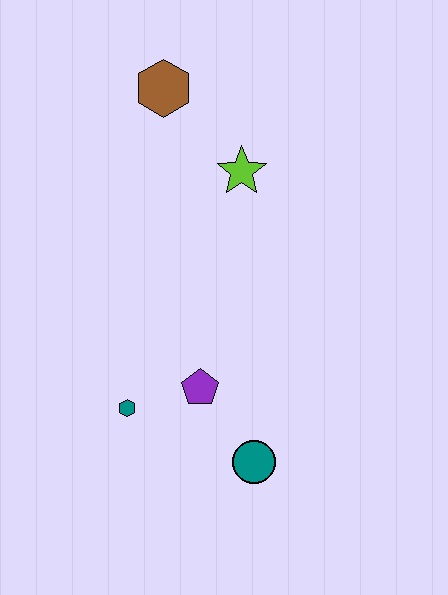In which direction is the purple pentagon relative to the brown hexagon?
The purple pentagon is below the brown hexagon.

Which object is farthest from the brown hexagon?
The teal circle is farthest from the brown hexagon.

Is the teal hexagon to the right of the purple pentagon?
No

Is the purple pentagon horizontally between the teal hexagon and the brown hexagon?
No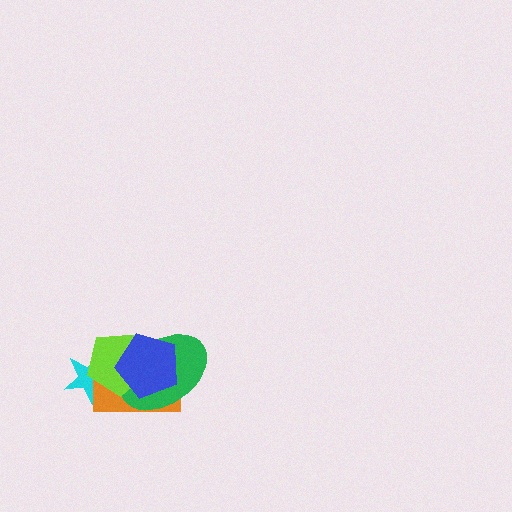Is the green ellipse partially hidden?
Yes, it is partially covered by another shape.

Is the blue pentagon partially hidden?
No, no other shape covers it.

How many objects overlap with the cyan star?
2 objects overlap with the cyan star.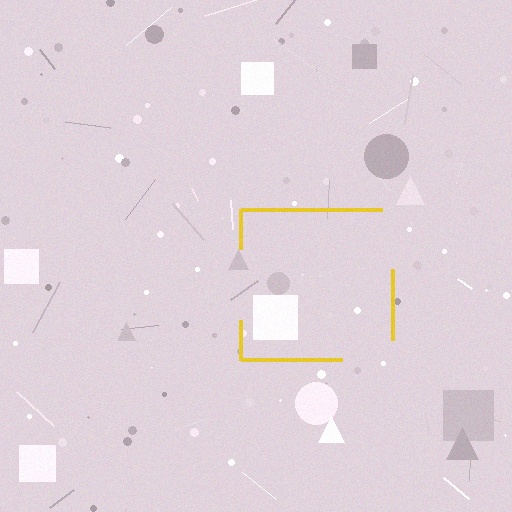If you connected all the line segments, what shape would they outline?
They would outline a square.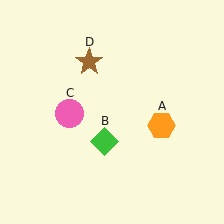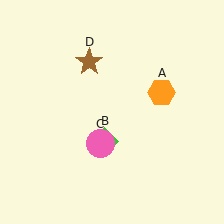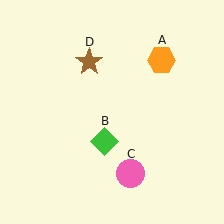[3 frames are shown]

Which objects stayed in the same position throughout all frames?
Green diamond (object B) and brown star (object D) remained stationary.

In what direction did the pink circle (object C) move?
The pink circle (object C) moved down and to the right.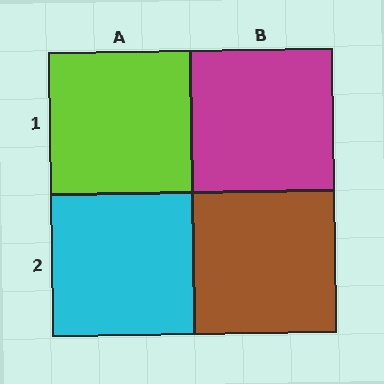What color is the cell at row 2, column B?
Brown.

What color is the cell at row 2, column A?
Cyan.